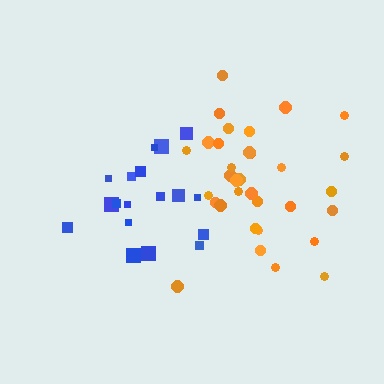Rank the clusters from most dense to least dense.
blue, orange.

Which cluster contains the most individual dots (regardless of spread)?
Orange (33).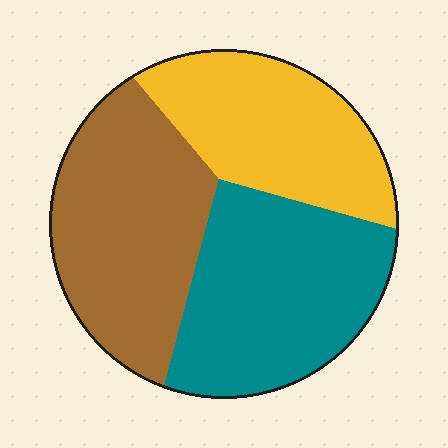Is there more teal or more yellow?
Teal.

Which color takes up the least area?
Yellow, at roughly 30%.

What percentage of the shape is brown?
Brown takes up about three eighths (3/8) of the shape.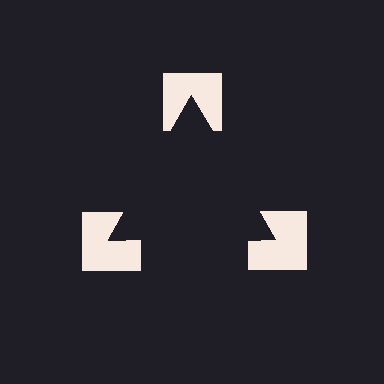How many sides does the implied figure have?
3 sides.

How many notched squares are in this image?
There are 3 — one at each vertex of the illusory triangle.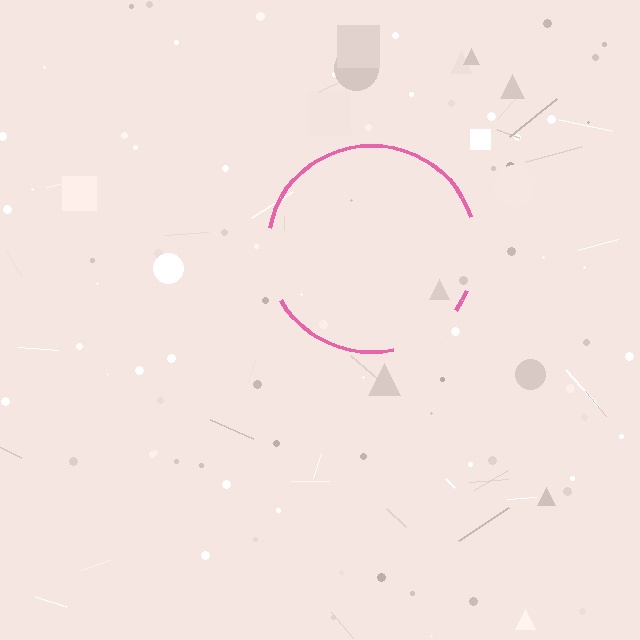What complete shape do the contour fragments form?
The contour fragments form a circle.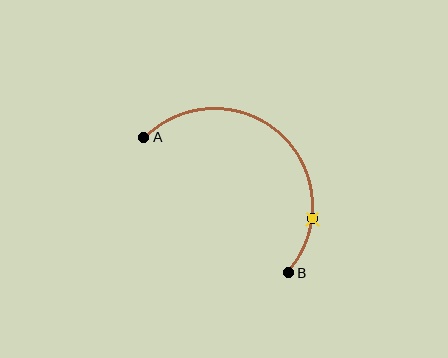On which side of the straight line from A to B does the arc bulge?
The arc bulges above and to the right of the straight line connecting A and B.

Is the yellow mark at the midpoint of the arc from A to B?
No. The yellow mark lies on the arc but is closer to endpoint B. The arc midpoint would be at the point on the curve equidistant along the arc from both A and B.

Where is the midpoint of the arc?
The arc midpoint is the point on the curve farthest from the straight line joining A and B. It sits above and to the right of that line.